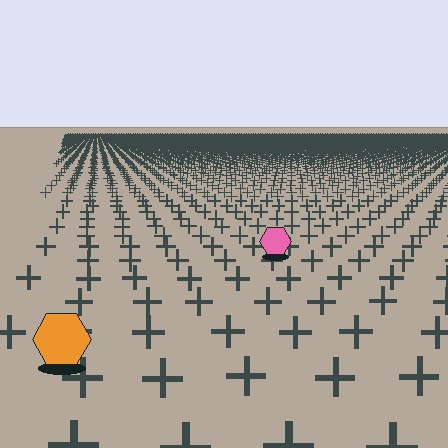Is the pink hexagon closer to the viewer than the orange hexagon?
No. The orange hexagon is closer — you can tell from the texture gradient: the ground texture is coarser near it.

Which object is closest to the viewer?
The orange hexagon is closest. The texture marks near it are larger and more spread out.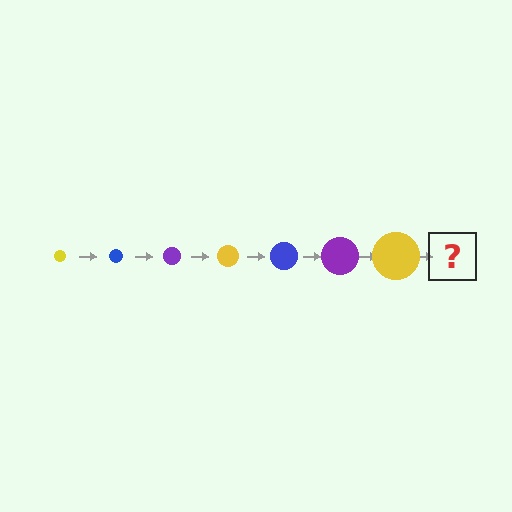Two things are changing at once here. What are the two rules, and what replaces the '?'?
The two rules are that the circle grows larger each step and the color cycles through yellow, blue, and purple. The '?' should be a blue circle, larger than the previous one.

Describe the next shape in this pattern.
It should be a blue circle, larger than the previous one.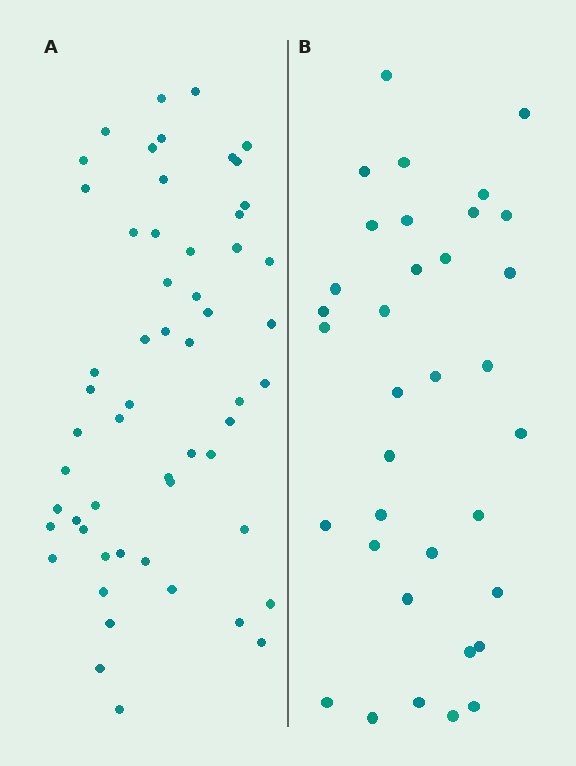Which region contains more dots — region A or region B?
Region A (the left region) has more dots.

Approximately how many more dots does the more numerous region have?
Region A has approximately 20 more dots than region B.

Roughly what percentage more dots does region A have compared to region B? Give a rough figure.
About 60% more.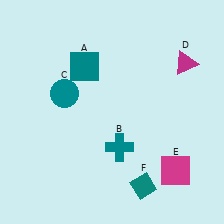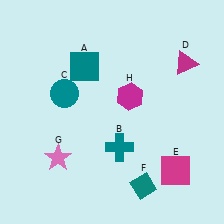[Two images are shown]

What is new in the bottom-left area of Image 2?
A pink star (G) was added in the bottom-left area of Image 2.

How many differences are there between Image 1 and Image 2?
There are 2 differences between the two images.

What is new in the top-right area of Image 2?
A magenta hexagon (H) was added in the top-right area of Image 2.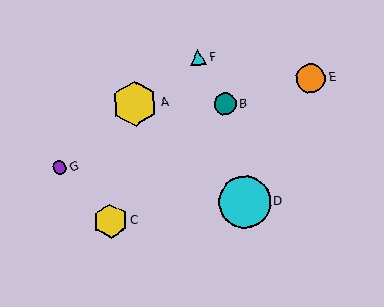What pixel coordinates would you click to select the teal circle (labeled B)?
Click at (225, 104) to select the teal circle B.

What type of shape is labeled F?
Shape F is a cyan triangle.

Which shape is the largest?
The cyan circle (labeled D) is the largest.